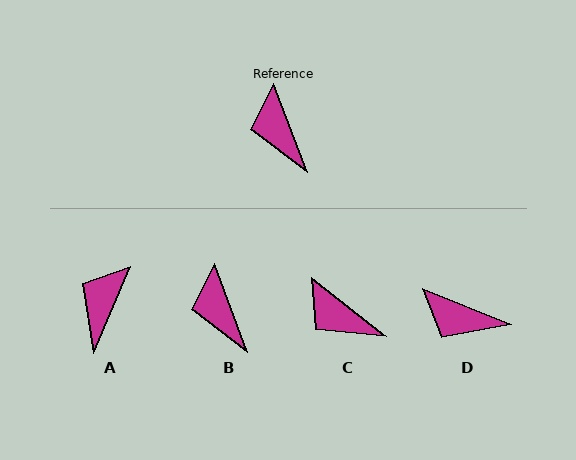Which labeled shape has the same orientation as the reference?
B.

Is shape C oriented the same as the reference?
No, it is off by about 32 degrees.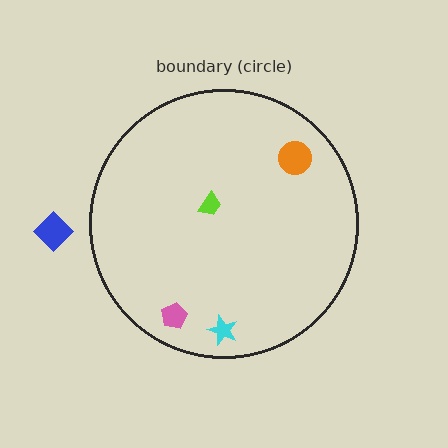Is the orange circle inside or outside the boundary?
Inside.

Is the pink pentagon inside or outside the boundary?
Inside.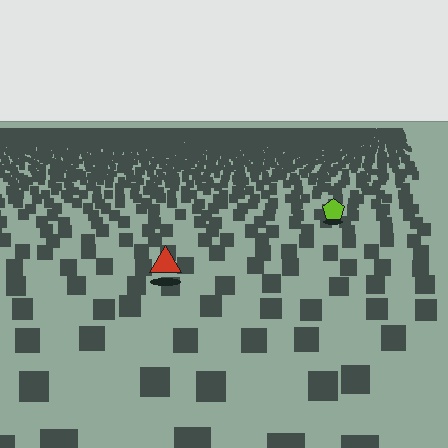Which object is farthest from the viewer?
The lime pentagon is farthest from the viewer. It appears smaller and the ground texture around it is denser.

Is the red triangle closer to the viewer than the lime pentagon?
Yes. The red triangle is closer — you can tell from the texture gradient: the ground texture is coarser near it.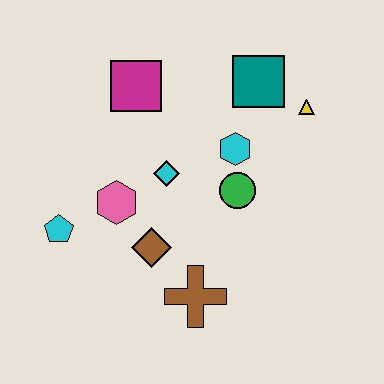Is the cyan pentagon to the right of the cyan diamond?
No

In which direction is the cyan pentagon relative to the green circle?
The cyan pentagon is to the left of the green circle.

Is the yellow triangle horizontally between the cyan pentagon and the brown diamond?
No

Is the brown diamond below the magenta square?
Yes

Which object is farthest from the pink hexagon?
The yellow triangle is farthest from the pink hexagon.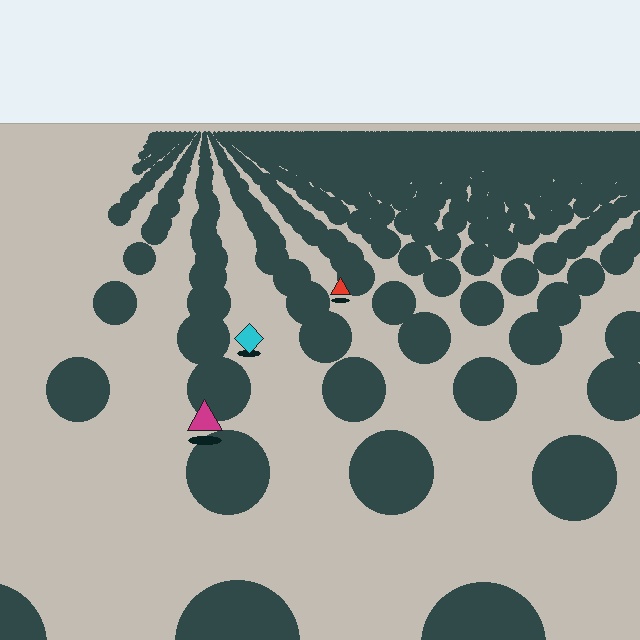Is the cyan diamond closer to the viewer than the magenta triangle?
No. The magenta triangle is closer — you can tell from the texture gradient: the ground texture is coarser near it.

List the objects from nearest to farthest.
From nearest to farthest: the magenta triangle, the cyan diamond, the red triangle.